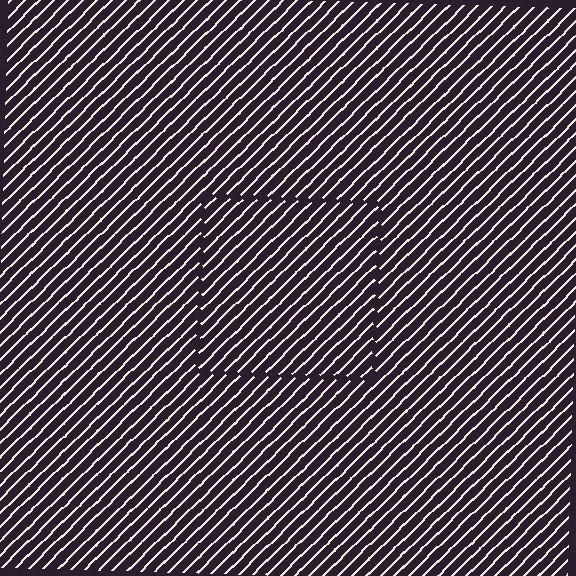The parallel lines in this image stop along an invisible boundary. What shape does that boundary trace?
An illusory square. The interior of the shape contains the same grating, shifted by half a period — the contour is defined by the phase discontinuity where line-ends from the inner and outer gratings abut.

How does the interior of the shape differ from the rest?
The interior of the shape contains the same grating, shifted by half a period — the contour is defined by the phase discontinuity where line-ends from the inner and outer gratings abut.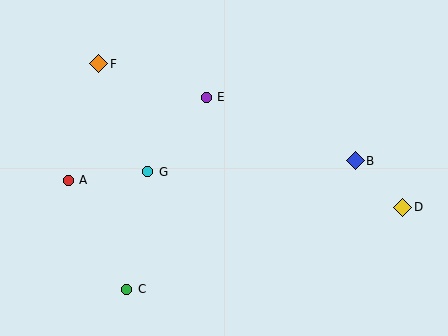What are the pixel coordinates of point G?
Point G is at (148, 172).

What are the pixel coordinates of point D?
Point D is at (403, 207).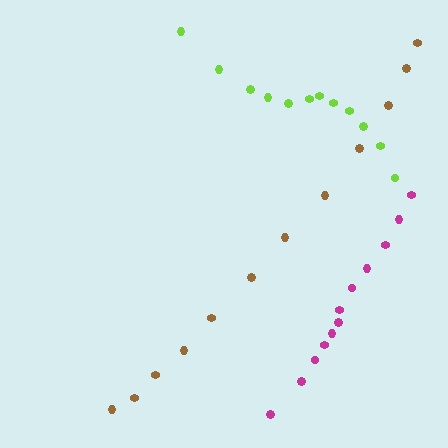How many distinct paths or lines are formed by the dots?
There are 3 distinct paths.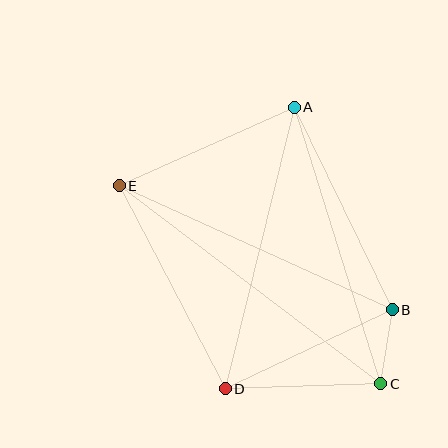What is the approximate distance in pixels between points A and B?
The distance between A and B is approximately 225 pixels.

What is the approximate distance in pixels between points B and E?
The distance between B and E is approximately 300 pixels.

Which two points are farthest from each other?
Points C and E are farthest from each other.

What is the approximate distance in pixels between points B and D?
The distance between B and D is approximately 185 pixels.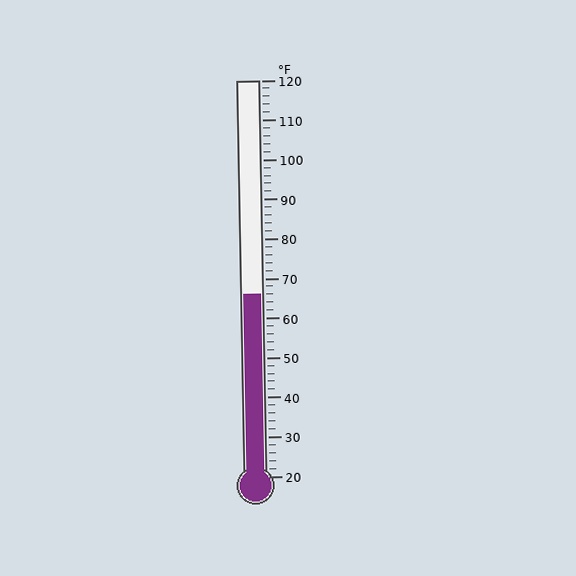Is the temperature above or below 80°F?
The temperature is below 80°F.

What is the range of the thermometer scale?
The thermometer scale ranges from 20°F to 120°F.